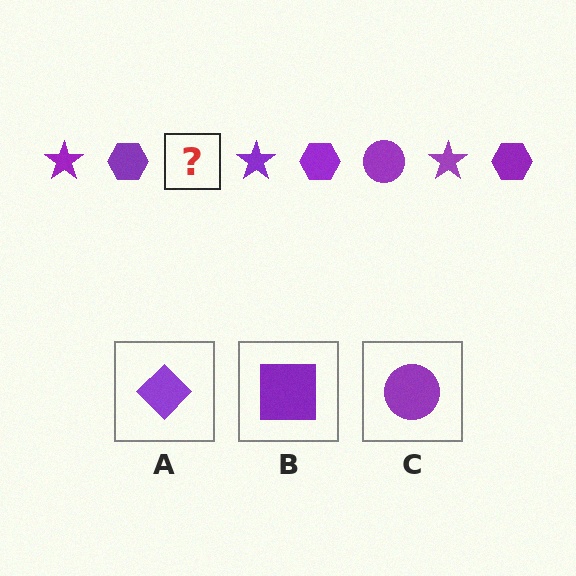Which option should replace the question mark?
Option C.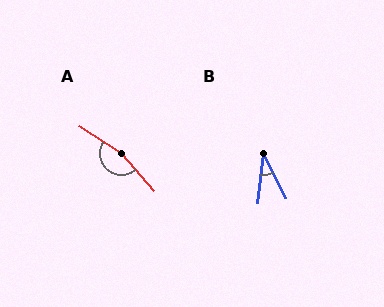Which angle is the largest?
A, at approximately 164 degrees.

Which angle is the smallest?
B, at approximately 33 degrees.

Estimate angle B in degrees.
Approximately 33 degrees.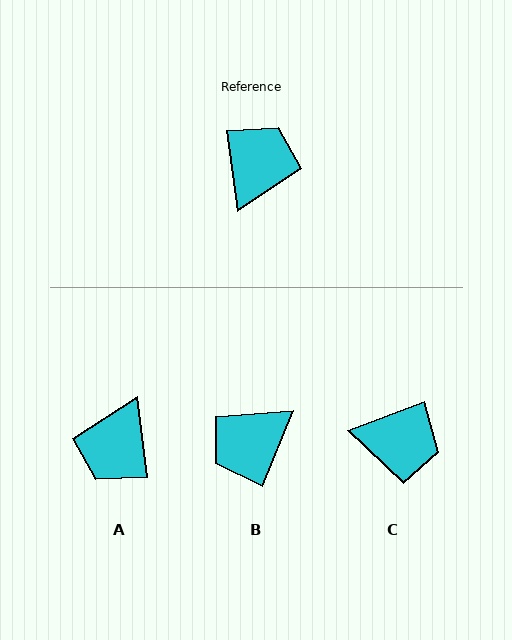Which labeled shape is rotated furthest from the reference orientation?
A, about 179 degrees away.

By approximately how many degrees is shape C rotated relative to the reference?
Approximately 78 degrees clockwise.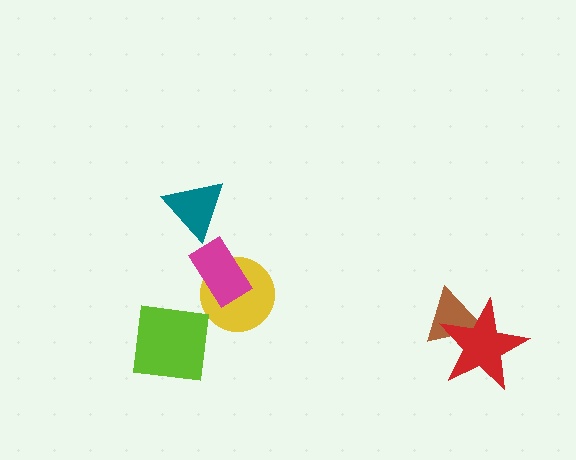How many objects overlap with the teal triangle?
0 objects overlap with the teal triangle.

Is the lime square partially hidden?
No, no other shape covers it.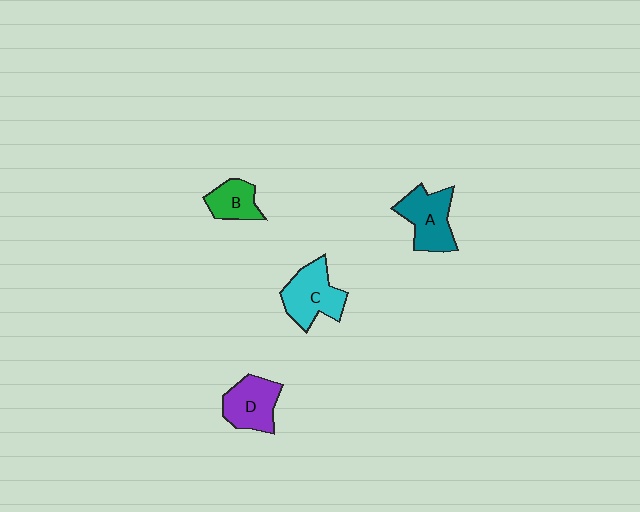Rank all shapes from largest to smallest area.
From largest to smallest: C (cyan), A (teal), D (purple), B (green).